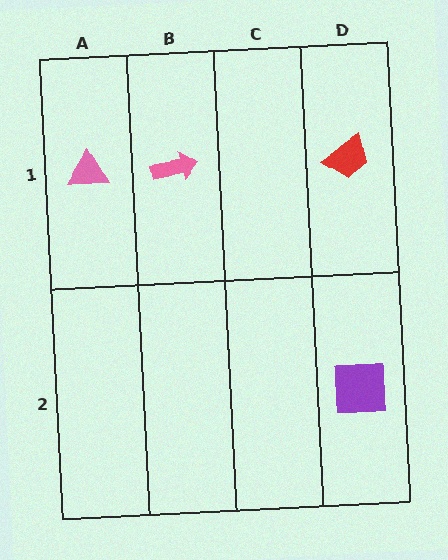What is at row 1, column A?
A pink triangle.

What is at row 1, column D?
A red trapezoid.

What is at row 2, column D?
A purple square.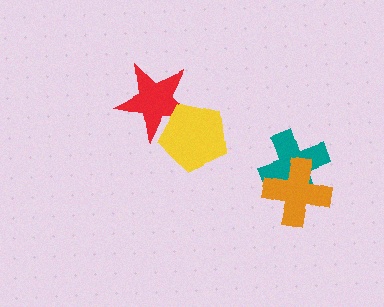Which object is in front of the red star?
The yellow pentagon is in front of the red star.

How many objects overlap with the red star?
1 object overlaps with the red star.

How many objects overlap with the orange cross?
1 object overlaps with the orange cross.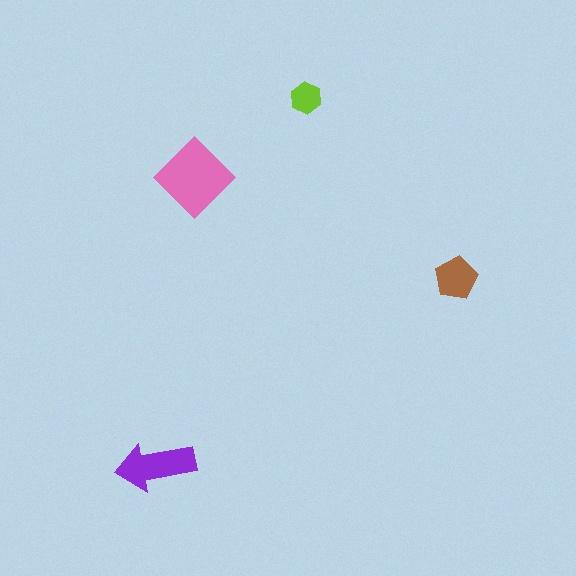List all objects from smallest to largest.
The lime hexagon, the brown pentagon, the purple arrow, the pink diamond.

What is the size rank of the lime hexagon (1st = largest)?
4th.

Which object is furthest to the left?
The purple arrow is leftmost.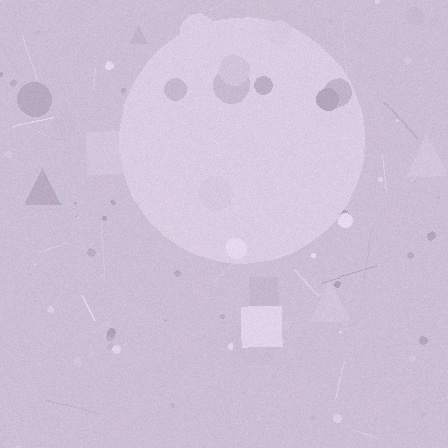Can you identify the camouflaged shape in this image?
The camouflaged shape is a circle.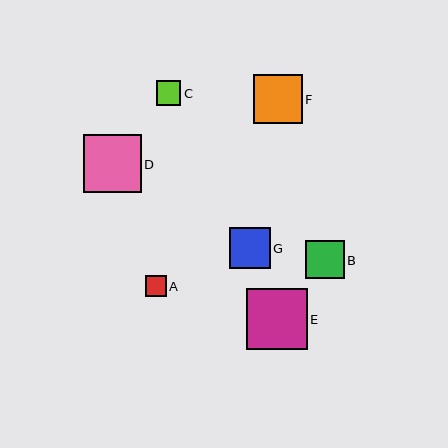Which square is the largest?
Square E is the largest with a size of approximately 61 pixels.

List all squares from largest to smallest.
From largest to smallest: E, D, F, G, B, C, A.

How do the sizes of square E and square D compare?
Square E and square D are approximately the same size.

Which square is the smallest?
Square A is the smallest with a size of approximately 21 pixels.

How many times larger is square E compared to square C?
Square E is approximately 2.5 times the size of square C.